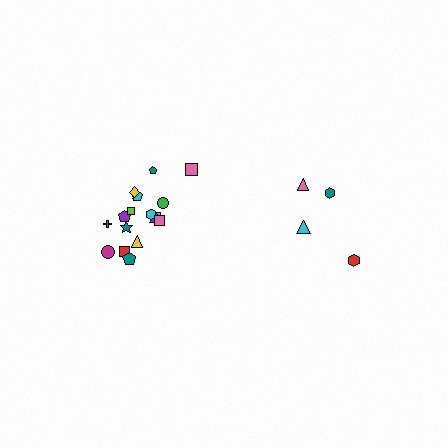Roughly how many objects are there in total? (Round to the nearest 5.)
Roughly 20 objects in total.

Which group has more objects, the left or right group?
The left group.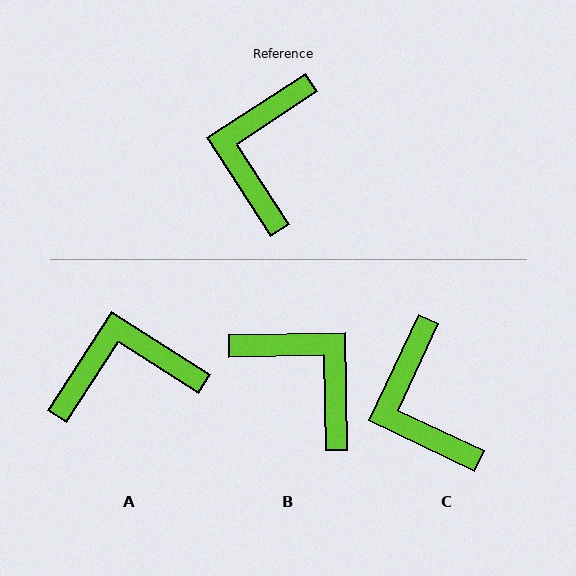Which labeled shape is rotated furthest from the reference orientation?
B, about 122 degrees away.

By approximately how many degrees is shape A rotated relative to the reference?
Approximately 66 degrees clockwise.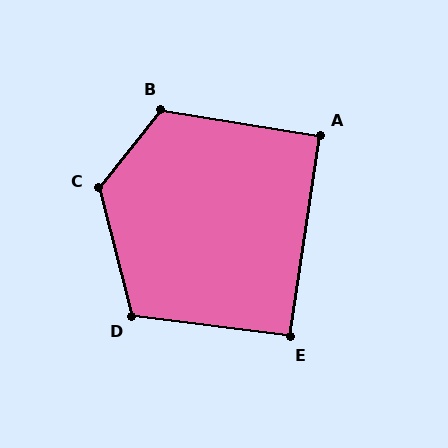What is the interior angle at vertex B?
Approximately 119 degrees (obtuse).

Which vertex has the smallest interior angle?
A, at approximately 91 degrees.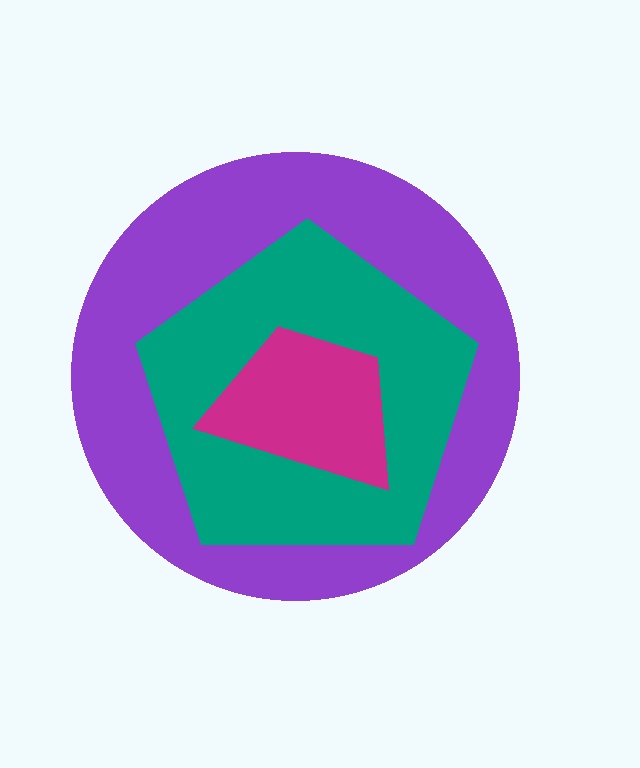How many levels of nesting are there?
3.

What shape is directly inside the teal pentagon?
The magenta trapezoid.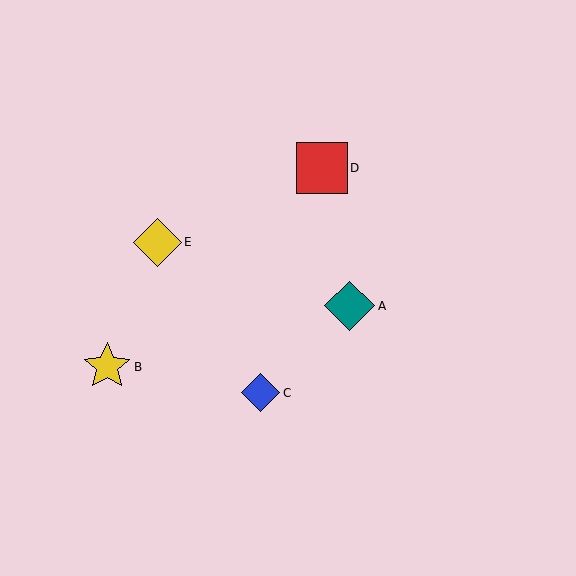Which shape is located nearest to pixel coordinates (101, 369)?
The yellow star (labeled B) at (107, 367) is nearest to that location.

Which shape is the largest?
The red square (labeled D) is the largest.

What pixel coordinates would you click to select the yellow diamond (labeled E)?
Click at (158, 242) to select the yellow diamond E.